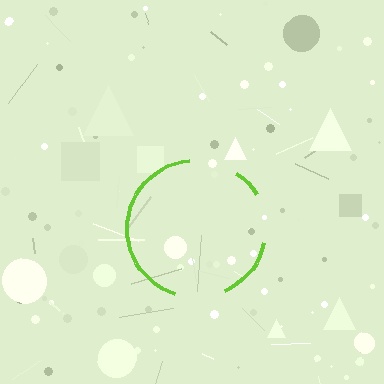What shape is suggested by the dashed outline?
The dashed outline suggests a circle.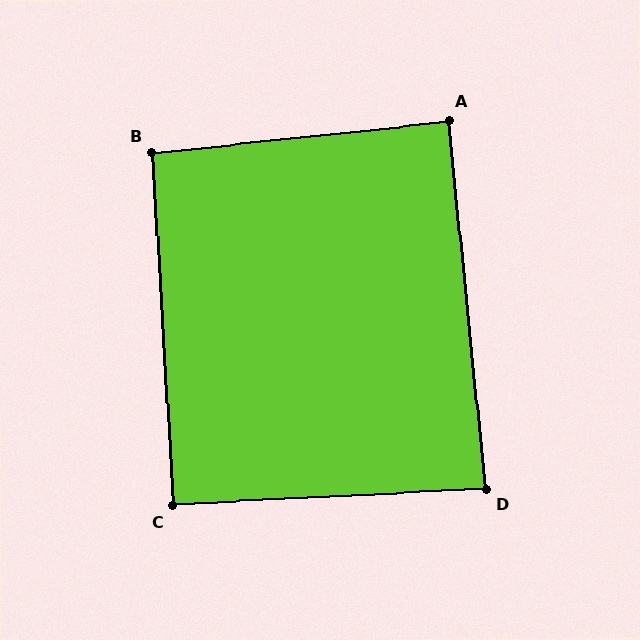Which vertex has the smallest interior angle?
D, at approximately 87 degrees.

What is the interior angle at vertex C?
Approximately 90 degrees (approximately right).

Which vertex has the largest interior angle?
B, at approximately 93 degrees.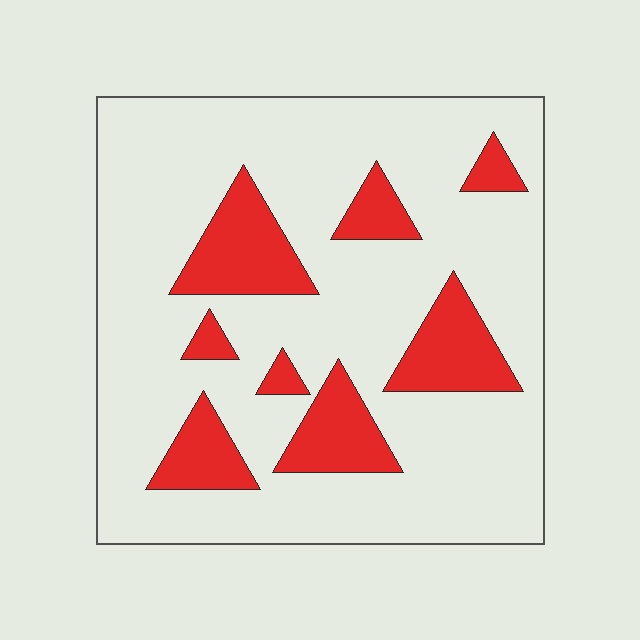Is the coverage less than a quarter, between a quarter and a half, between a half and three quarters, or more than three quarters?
Less than a quarter.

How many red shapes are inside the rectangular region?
8.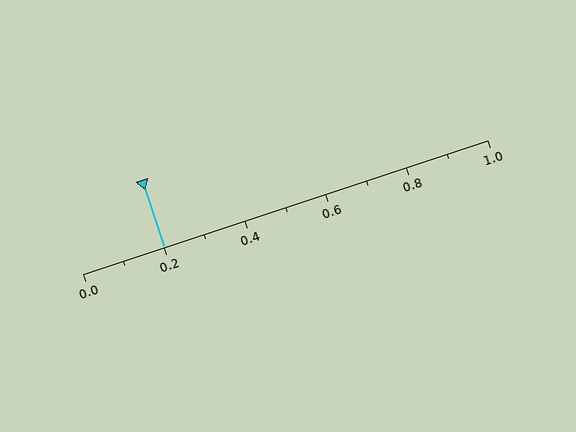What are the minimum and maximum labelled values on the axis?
The axis runs from 0.0 to 1.0.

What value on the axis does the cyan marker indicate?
The marker indicates approximately 0.2.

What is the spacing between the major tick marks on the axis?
The major ticks are spaced 0.2 apart.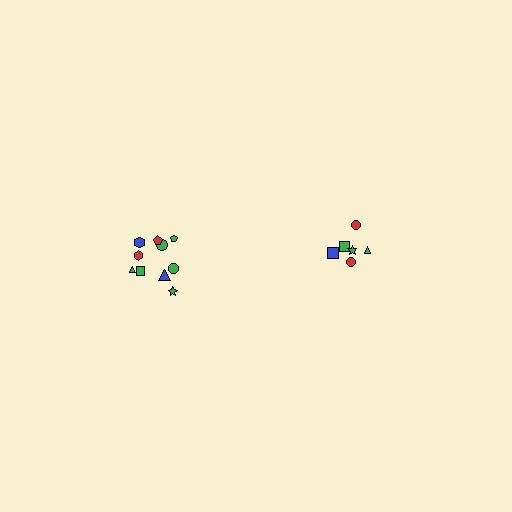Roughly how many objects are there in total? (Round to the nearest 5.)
Roughly 15 objects in total.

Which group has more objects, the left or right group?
The left group.